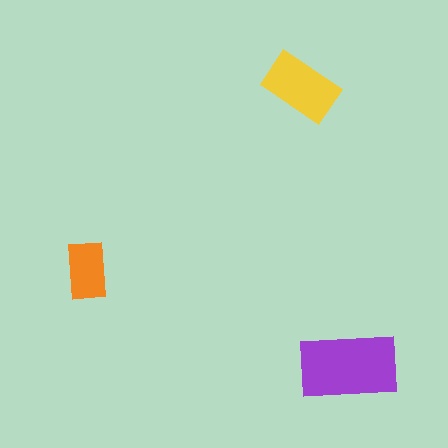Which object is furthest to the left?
The orange rectangle is leftmost.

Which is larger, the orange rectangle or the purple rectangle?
The purple one.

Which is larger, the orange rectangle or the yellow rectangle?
The yellow one.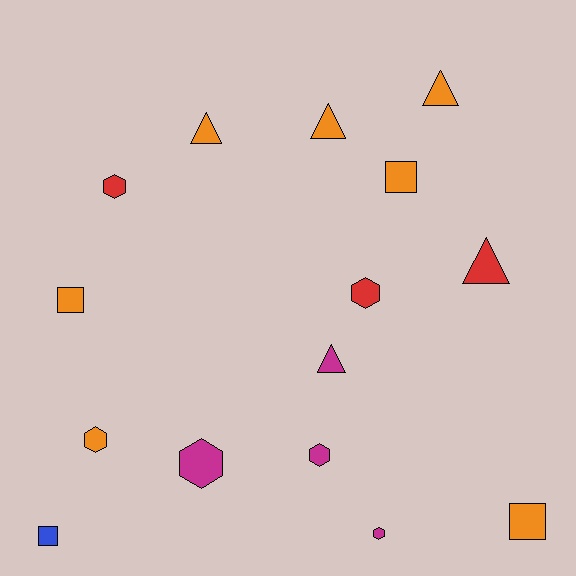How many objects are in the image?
There are 15 objects.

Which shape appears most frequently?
Hexagon, with 6 objects.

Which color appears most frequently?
Orange, with 7 objects.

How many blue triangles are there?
There are no blue triangles.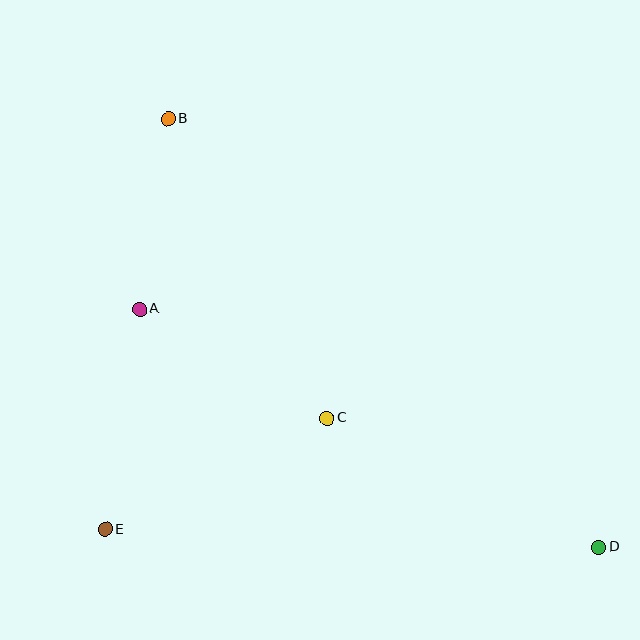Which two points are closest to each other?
Points A and B are closest to each other.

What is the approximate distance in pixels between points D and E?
The distance between D and E is approximately 494 pixels.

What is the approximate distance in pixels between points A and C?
The distance between A and C is approximately 217 pixels.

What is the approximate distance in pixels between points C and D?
The distance between C and D is approximately 301 pixels.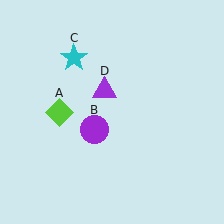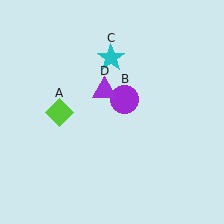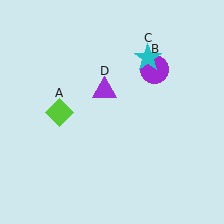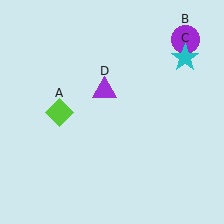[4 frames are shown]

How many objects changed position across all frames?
2 objects changed position: purple circle (object B), cyan star (object C).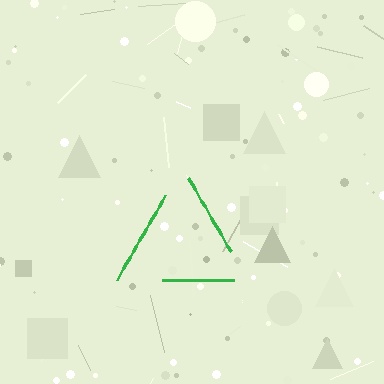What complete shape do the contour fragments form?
The contour fragments form a triangle.